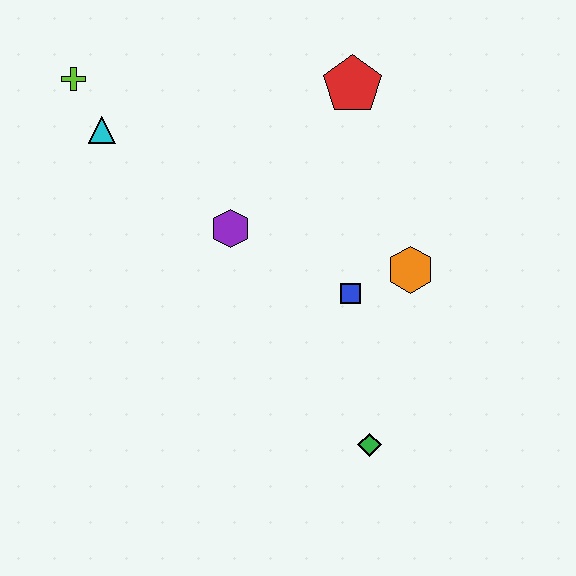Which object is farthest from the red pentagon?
The green diamond is farthest from the red pentagon.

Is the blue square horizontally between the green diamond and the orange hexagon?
No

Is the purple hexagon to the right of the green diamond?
No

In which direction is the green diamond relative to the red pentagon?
The green diamond is below the red pentagon.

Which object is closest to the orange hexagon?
The blue square is closest to the orange hexagon.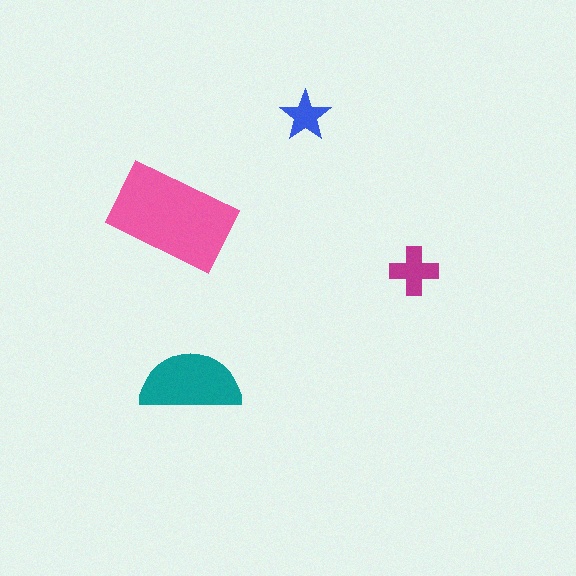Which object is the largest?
The pink rectangle.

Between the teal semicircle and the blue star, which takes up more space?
The teal semicircle.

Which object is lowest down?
The teal semicircle is bottommost.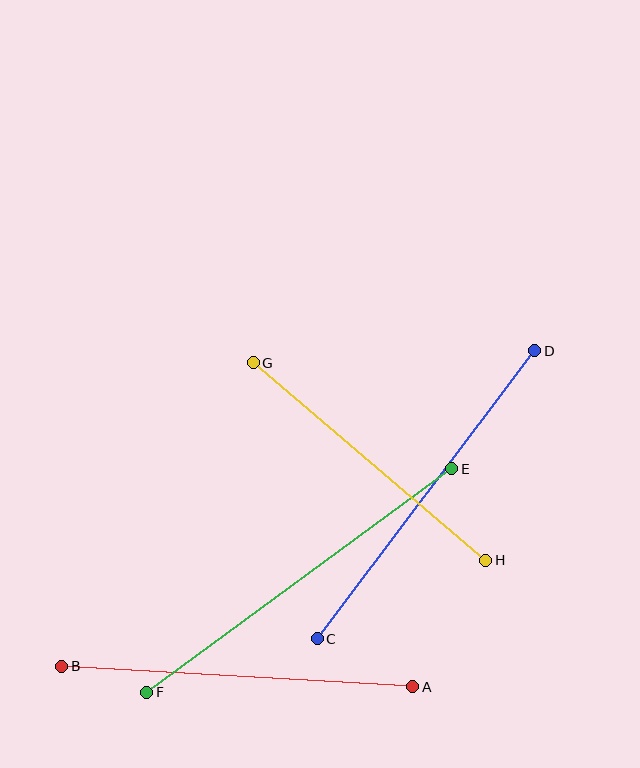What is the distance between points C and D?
The distance is approximately 361 pixels.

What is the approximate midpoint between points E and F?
The midpoint is at approximately (299, 580) pixels.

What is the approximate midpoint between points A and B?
The midpoint is at approximately (237, 676) pixels.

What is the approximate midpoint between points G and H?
The midpoint is at approximately (370, 461) pixels.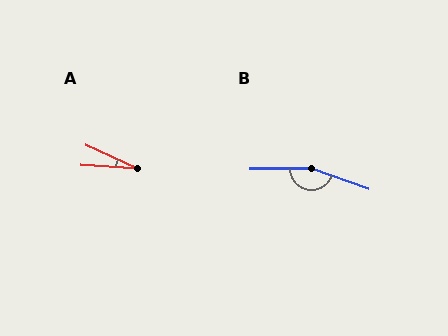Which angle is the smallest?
A, at approximately 20 degrees.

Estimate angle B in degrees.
Approximately 161 degrees.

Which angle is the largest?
B, at approximately 161 degrees.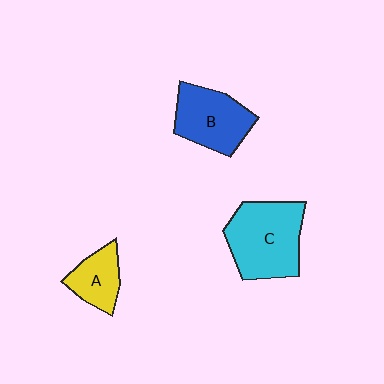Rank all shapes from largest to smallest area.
From largest to smallest: C (cyan), B (blue), A (yellow).